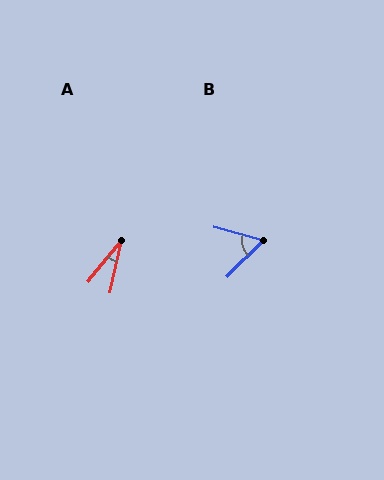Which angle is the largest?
B, at approximately 60 degrees.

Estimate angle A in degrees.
Approximately 27 degrees.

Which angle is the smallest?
A, at approximately 27 degrees.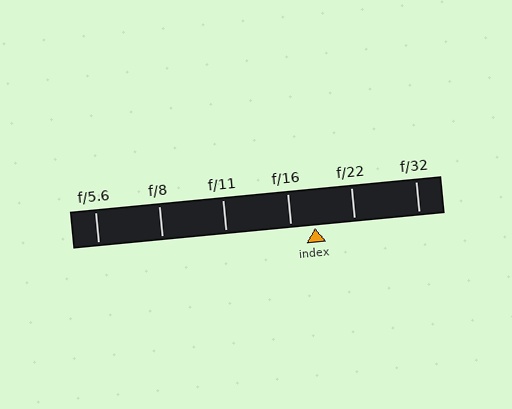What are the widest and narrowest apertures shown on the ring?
The widest aperture shown is f/5.6 and the narrowest is f/32.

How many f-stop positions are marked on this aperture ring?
There are 6 f-stop positions marked.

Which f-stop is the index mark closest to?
The index mark is closest to f/16.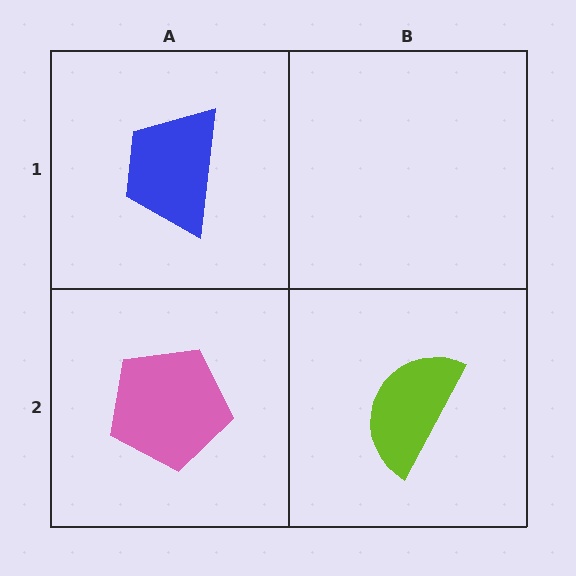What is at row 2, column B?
A lime semicircle.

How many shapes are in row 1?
1 shape.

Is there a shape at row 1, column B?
No, that cell is empty.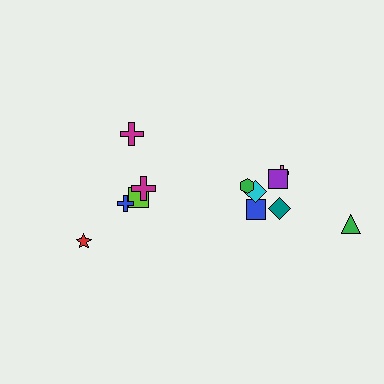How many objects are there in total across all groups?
There are 12 objects.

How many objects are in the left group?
There are 5 objects.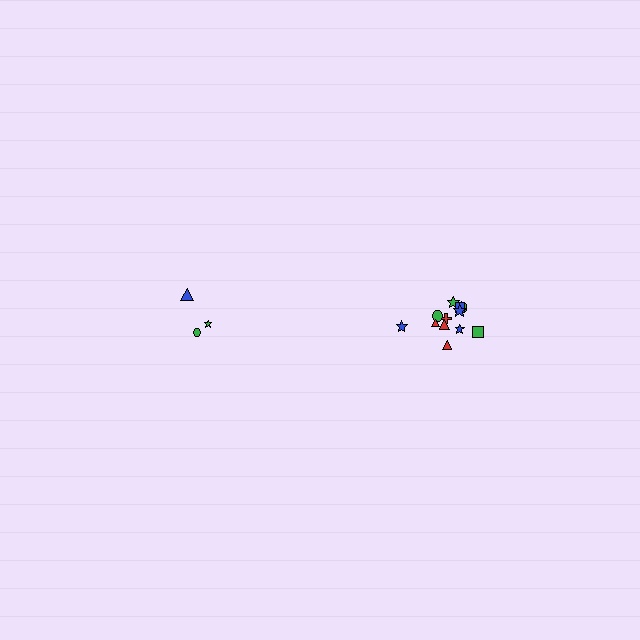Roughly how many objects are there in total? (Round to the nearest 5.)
Roughly 15 objects in total.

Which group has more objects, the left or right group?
The right group.